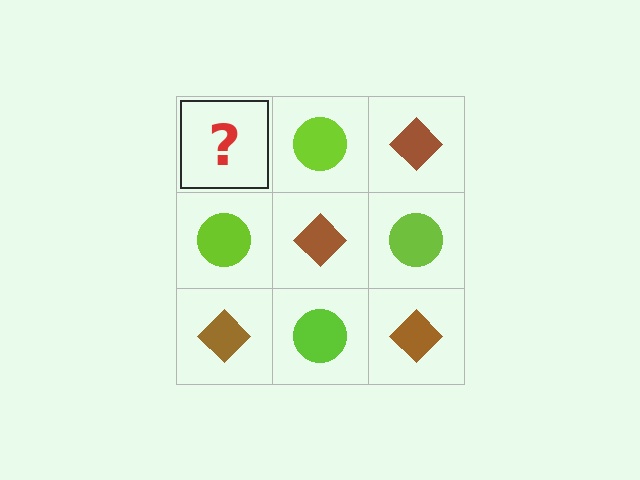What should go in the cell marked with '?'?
The missing cell should contain a brown diamond.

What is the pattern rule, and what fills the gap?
The rule is that it alternates brown diamond and lime circle in a checkerboard pattern. The gap should be filled with a brown diamond.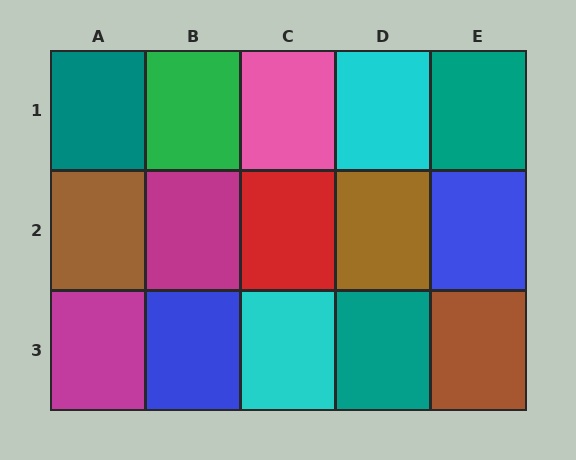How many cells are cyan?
2 cells are cyan.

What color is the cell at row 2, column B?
Magenta.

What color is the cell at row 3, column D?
Teal.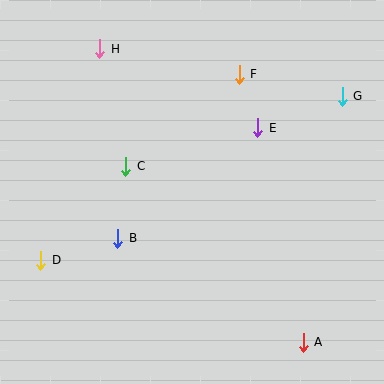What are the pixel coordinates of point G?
Point G is at (342, 96).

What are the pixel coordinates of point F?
Point F is at (239, 74).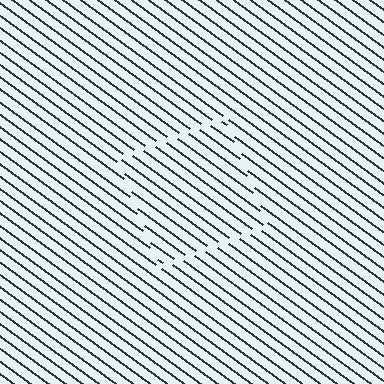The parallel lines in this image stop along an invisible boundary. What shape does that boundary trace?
An illusory square. The interior of the shape contains the same grating, shifted by half a period — the contour is defined by the phase discontinuity where line-ends from the inner and outer gratings abut.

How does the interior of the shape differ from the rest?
The interior of the shape contains the same grating, shifted by half a period — the contour is defined by the phase discontinuity where line-ends from the inner and outer gratings abut.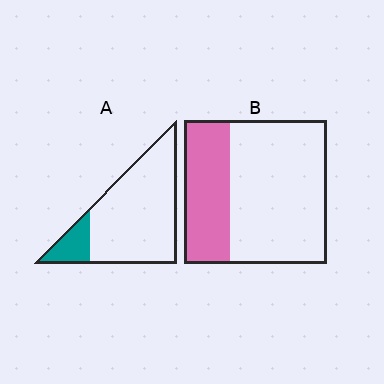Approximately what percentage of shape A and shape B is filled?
A is approximately 15% and B is approximately 30%.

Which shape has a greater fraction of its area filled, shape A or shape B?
Shape B.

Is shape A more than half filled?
No.